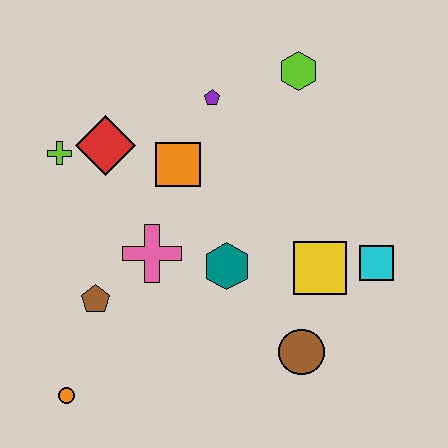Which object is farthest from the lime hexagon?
The orange circle is farthest from the lime hexagon.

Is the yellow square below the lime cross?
Yes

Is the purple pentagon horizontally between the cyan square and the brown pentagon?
Yes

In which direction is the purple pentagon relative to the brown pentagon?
The purple pentagon is above the brown pentagon.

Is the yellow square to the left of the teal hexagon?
No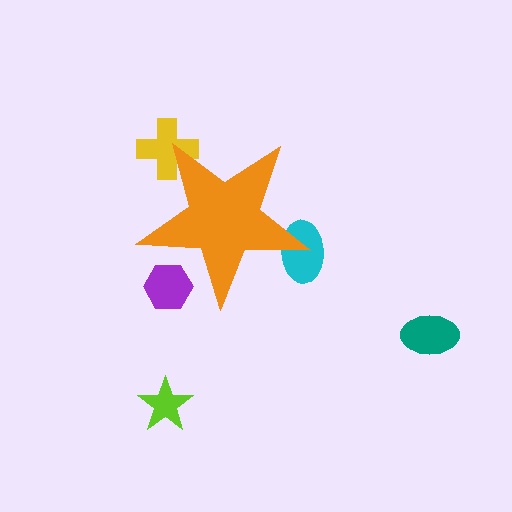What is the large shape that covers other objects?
An orange star.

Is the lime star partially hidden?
No, the lime star is fully visible.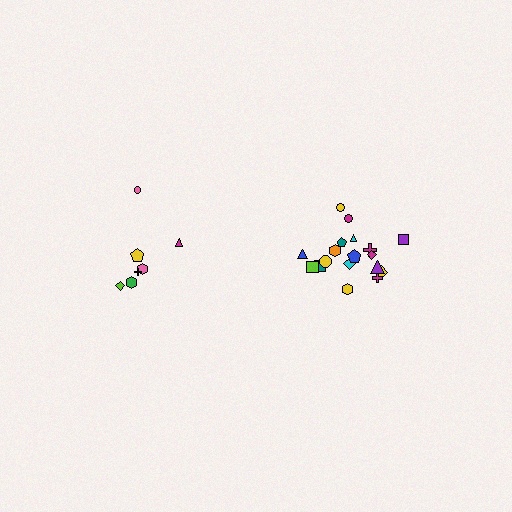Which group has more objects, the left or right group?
The right group.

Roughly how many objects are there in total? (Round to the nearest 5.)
Roughly 25 objects in total.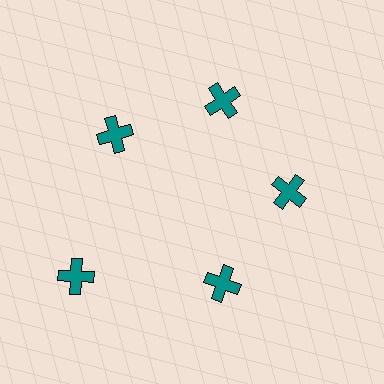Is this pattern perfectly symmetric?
No. The 5 teal crosses are arranged in a ring, but one element near the 8 o'clock position is pushed outward from the center, breaking the 5-fold rotational symmetry.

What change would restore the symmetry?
The symmetry would be restored by moving it inward, back onto the ring so that all 5 crosses sit at equal angles and equal distance from the center.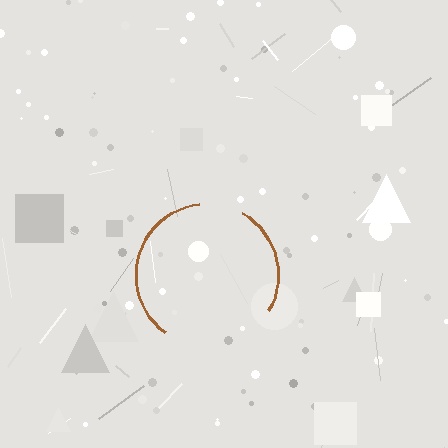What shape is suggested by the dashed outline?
The dashed outline suggests a circle.